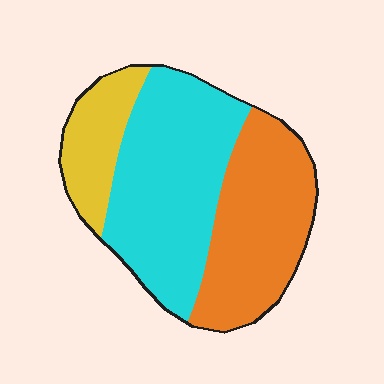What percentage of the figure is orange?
Orange covers roughly 35% of the figure.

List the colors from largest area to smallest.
From largest to smallest: cyan, orange, yellow.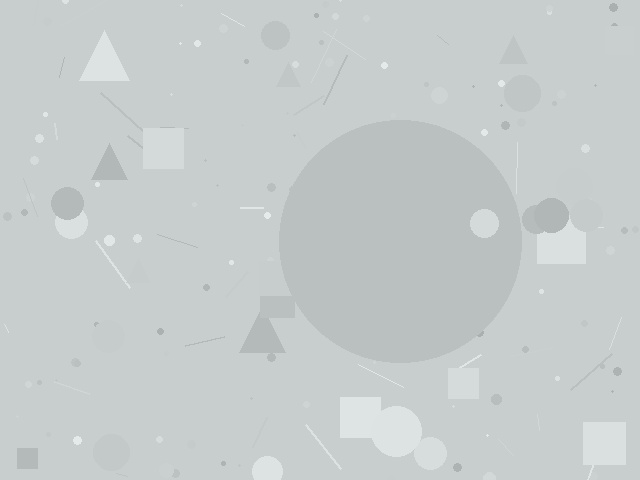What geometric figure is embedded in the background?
A circle is embedded in the background.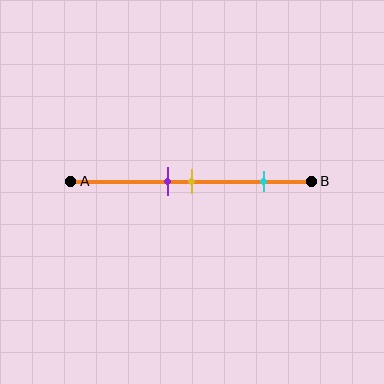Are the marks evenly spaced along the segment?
No, the marks are not evenly spaced.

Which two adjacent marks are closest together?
The purple and yellow marks are the closest adjacent pair.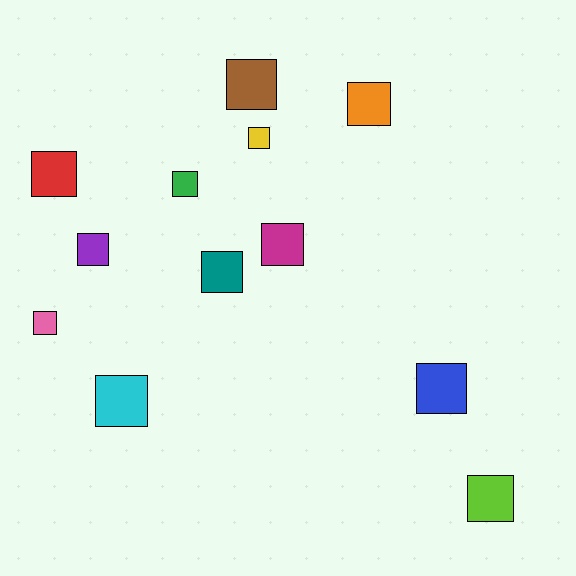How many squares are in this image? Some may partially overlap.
There are 12 squares.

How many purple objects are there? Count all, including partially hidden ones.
There is 1 purple object.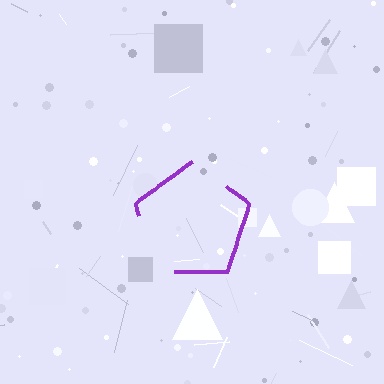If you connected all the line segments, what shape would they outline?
They would outline a pentagon.